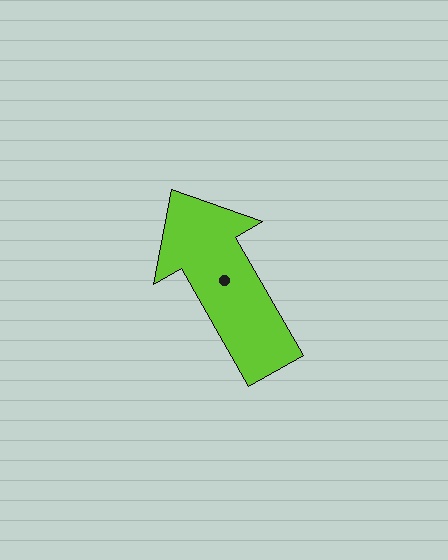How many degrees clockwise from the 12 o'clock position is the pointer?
Approximately 330 degrees.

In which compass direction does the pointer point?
Northwest.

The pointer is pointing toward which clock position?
Roughly 11 o'clock.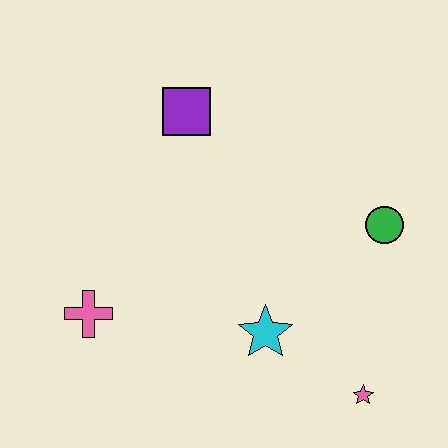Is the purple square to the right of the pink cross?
Yes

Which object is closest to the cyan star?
The pink star is closest to the cyan star.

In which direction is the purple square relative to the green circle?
The purple square is to the left of the green circle.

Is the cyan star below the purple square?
Yes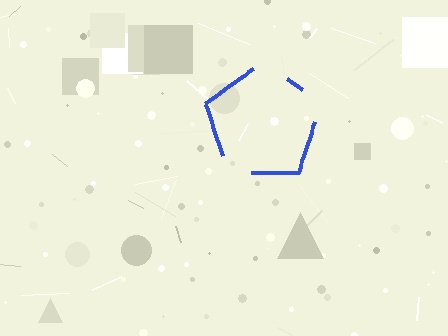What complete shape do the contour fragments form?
The contour fragments form a pentagon.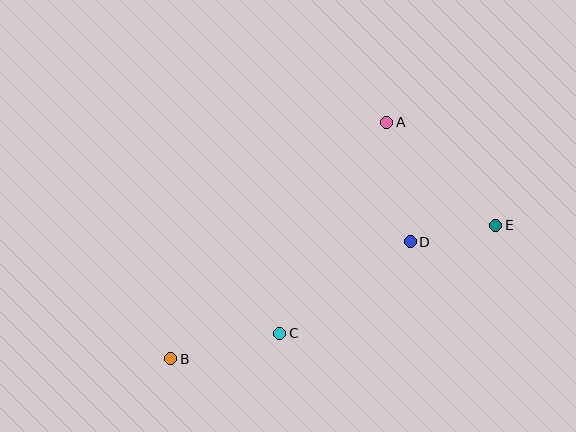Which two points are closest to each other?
Points D and E are closest to each other.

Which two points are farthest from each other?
Points B and E are farthest from each other.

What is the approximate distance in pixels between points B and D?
The distance between B and D is approximately 266 pixels.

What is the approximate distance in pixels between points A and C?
The distance between A and C is approximately 237 pixels.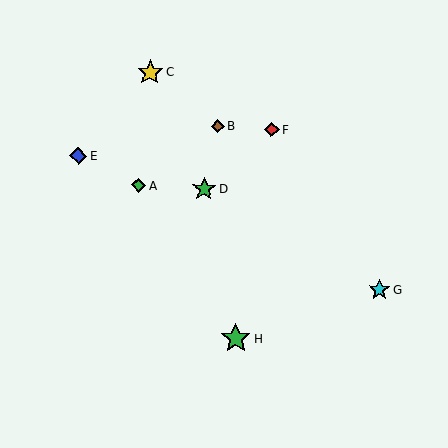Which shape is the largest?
The green star (labeled H) is the largest.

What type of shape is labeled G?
Shape G is a cyan star.